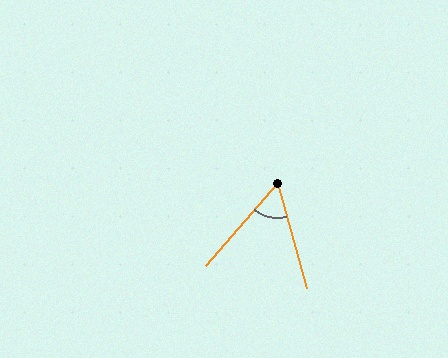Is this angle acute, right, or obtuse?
It is acute.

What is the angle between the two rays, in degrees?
Approximately 56 degrees.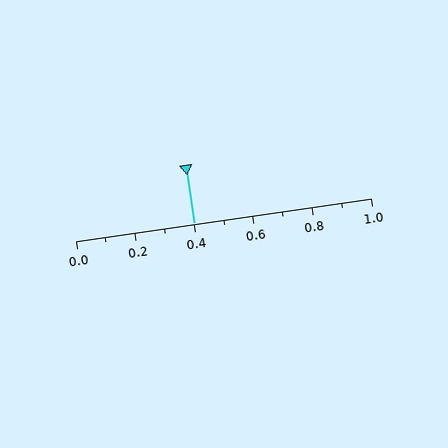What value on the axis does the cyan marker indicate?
The marker indicates approximately 0.4.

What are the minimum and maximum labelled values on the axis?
The axis runs from 0.0 to 1.0.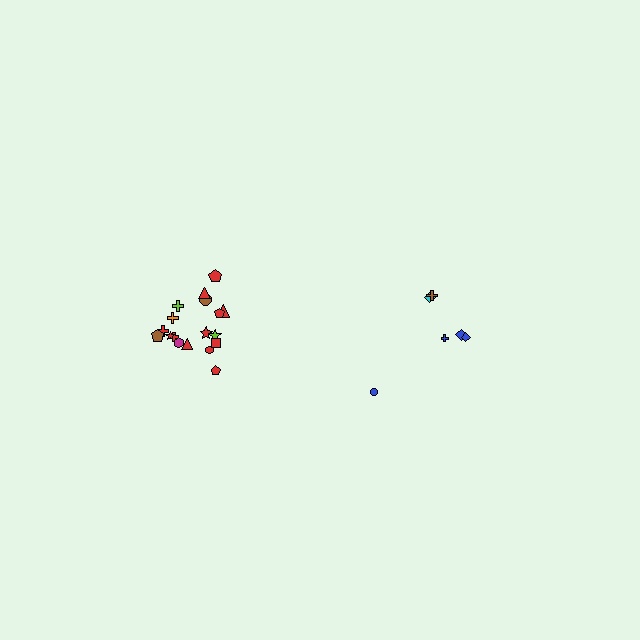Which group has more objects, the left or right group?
The left group.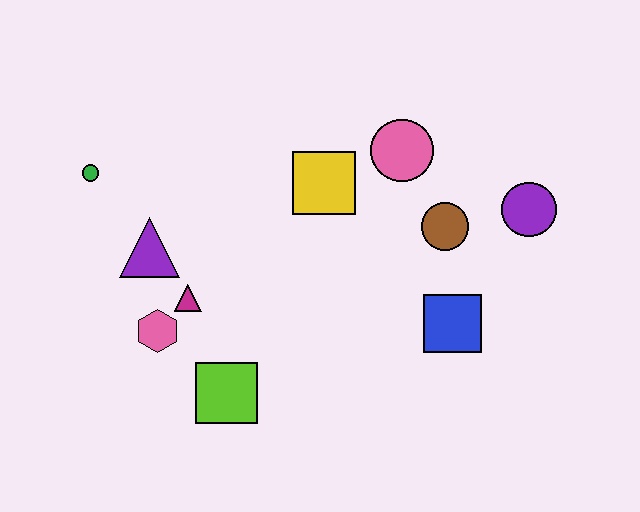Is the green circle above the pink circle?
No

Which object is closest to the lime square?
The pink hexagon is closest to the lime square.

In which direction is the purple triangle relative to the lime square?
The purple triangle is above the lime square.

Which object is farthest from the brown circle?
The green circle is farthest from the brown circle.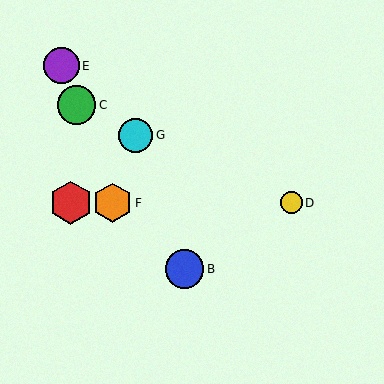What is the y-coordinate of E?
Object E is at y≈66.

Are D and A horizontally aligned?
Yes, both are at y≈203.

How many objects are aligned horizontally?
3 objects (A, D, F) are aligned horizontally.